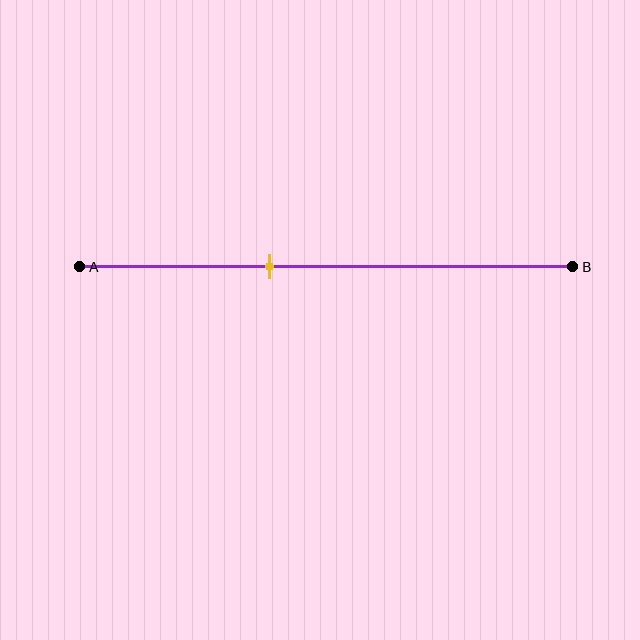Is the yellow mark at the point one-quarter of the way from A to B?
No, the mark is at about 40% from A, not at the 25% one-quarter point.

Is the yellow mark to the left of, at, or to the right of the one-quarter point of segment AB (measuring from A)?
The yellow mark is to the right of the one-quarter point of segment AB.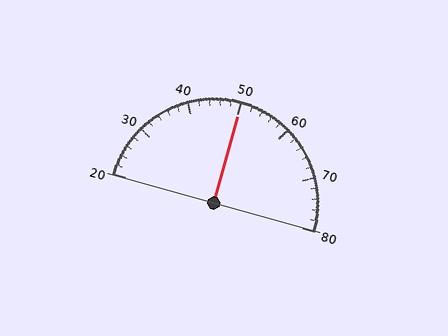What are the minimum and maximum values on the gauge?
The gauge ranges from 20 to 80.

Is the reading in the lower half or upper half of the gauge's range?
The reading is in the upper half of the range (20 to 80).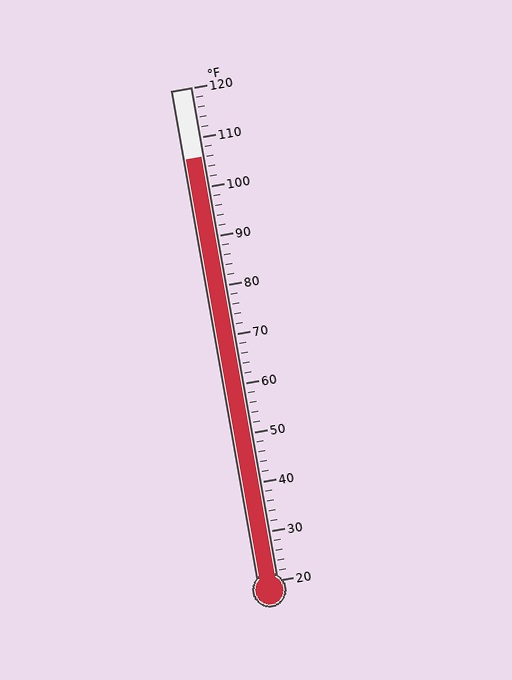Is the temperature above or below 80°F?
The temperature is above 80°F.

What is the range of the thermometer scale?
The thermometer scale ranges from 20°F to 120°F.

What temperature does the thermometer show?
The thermometer shows approximately 106°F.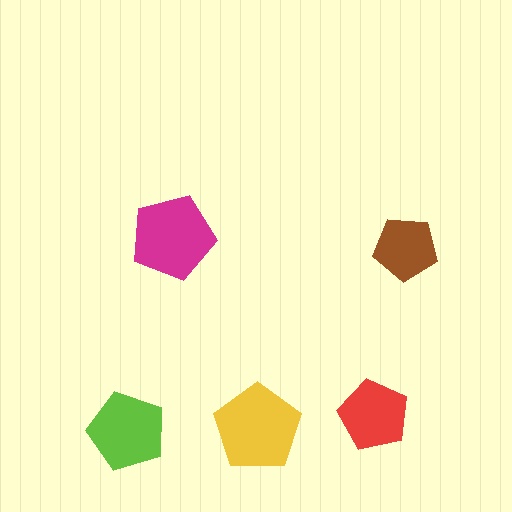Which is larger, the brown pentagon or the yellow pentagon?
The yellow one.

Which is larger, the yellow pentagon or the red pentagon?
The yellow one.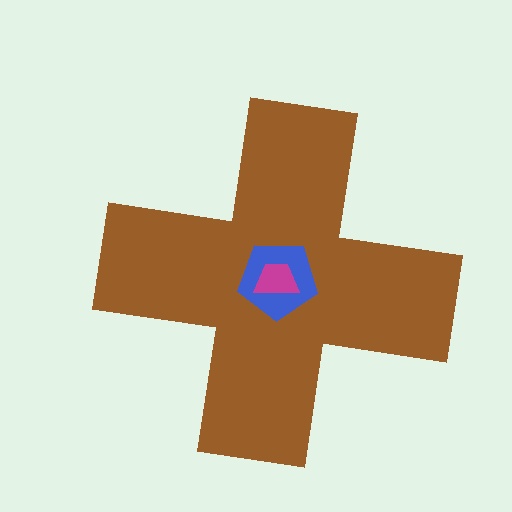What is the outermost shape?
The brown cross.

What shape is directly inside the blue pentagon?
The magenta trapezoid.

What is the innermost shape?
The magenta trapezoid.